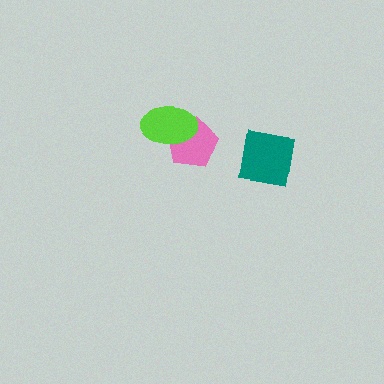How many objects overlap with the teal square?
0 objects overlap with the teal square.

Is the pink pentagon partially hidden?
Yes, it is partially covered by another shape.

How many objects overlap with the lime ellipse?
1 object overlaps with the lime ellipse.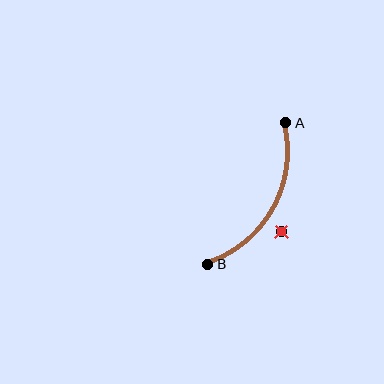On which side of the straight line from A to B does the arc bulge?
The arc bulges to the right of the straight line connecting A and B.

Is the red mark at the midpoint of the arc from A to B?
No — the red mark does not lie on the arc at all. It sits slightly outside the curve.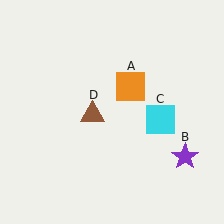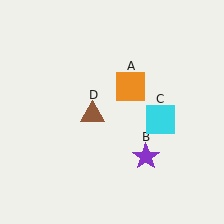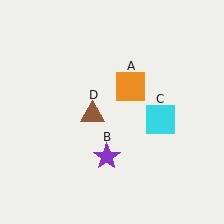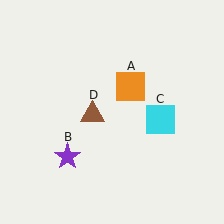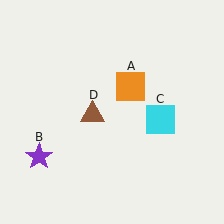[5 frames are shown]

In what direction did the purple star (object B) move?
The purple star (object B) moved left.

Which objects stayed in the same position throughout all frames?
Orange square (object A) and cyan square (object C) and brown triangle (object D) remained stationary.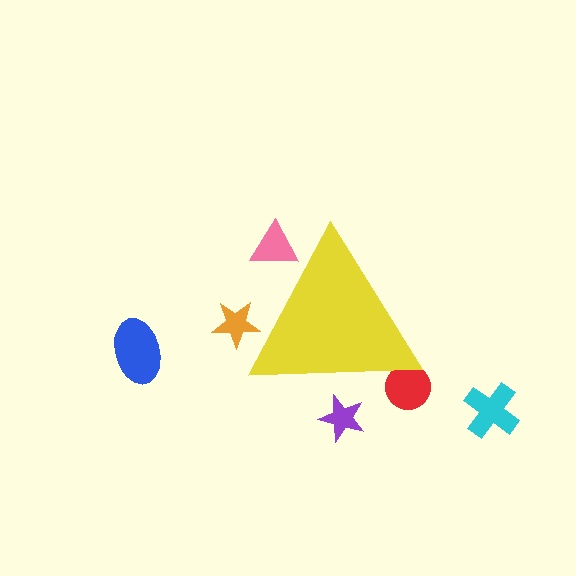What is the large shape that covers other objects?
A yellow triangle.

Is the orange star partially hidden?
Yes, the orange star is partially hidden behind the yellow triangle.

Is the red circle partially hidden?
Yes, the red circle is partially hidden behind the yellow triangle.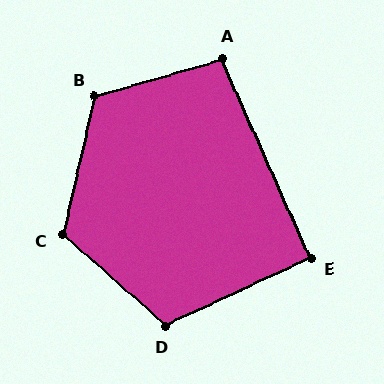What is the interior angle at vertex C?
Approximately 118 degrees (obtuse).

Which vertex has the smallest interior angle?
E, at approximately 91 degrees.